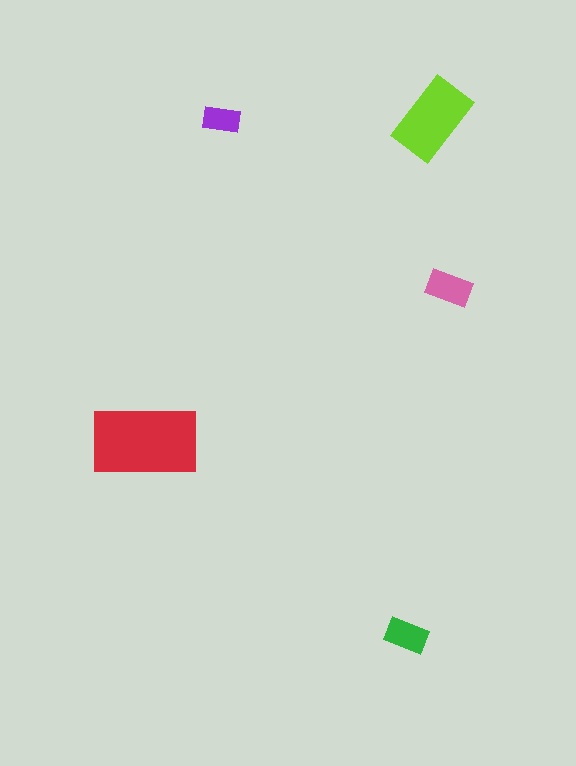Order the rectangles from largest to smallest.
the red one, the lime one, the pink one, the green one, the purple one.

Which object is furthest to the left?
The red rectangle is leftmost.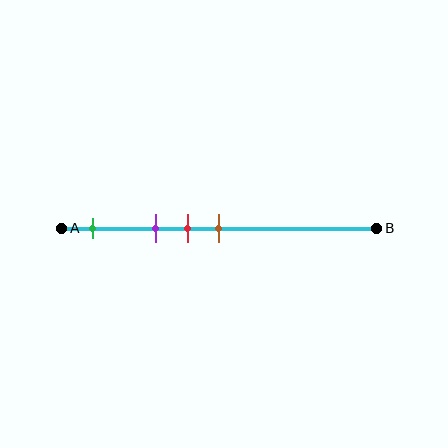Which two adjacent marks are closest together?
The red and brown marks are the closest adjacent pair.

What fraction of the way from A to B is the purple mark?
The purple mark is approximately 30% (0.3) of the way from A to B.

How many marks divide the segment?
There are 4 marks dividing the segment.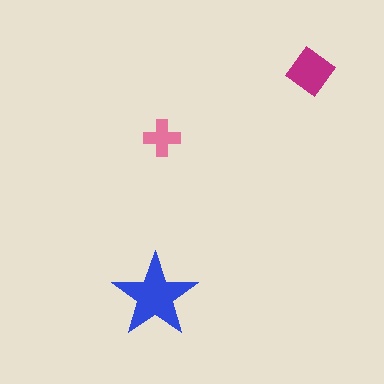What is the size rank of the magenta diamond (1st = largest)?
2nd.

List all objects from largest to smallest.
The blue star, the magenta diamond, the pink cross.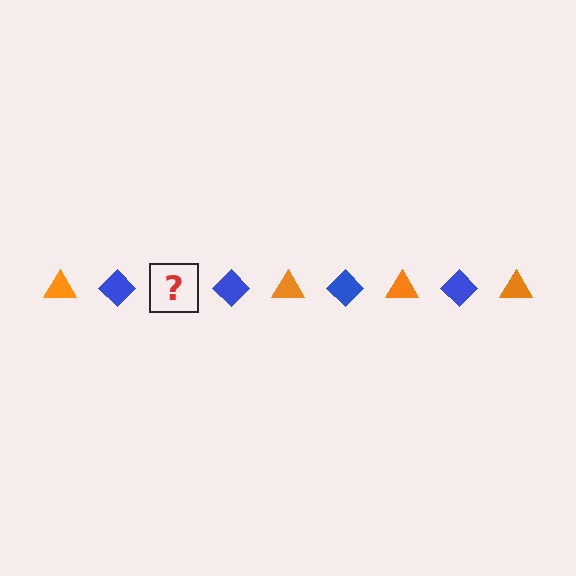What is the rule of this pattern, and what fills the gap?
The rule is that the pattern alternates between orange triangle and blue diamond. The gap should be filled with an orange triangle.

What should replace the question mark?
The question mark should be replaced with an orange triangle.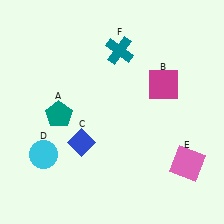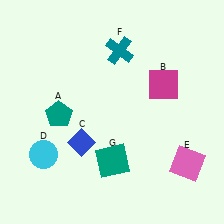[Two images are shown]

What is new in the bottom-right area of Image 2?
A teal square (G) was added in the bottom-right area of Image 2.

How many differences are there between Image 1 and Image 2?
There is 1 difference between the two images.